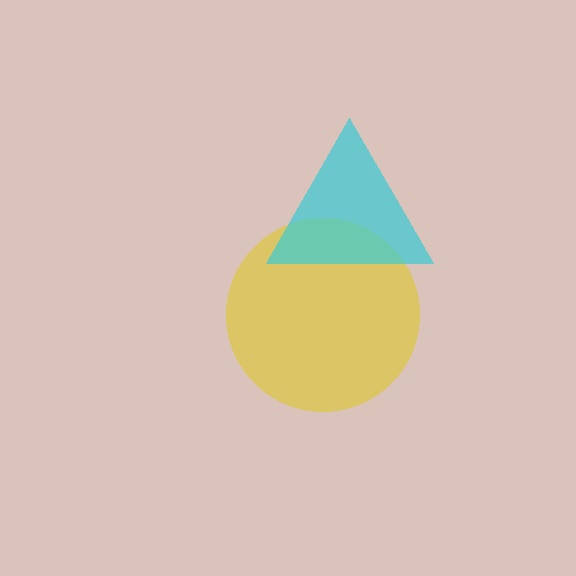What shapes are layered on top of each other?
The layered shapes are: a yellow circle, a cyan triangle.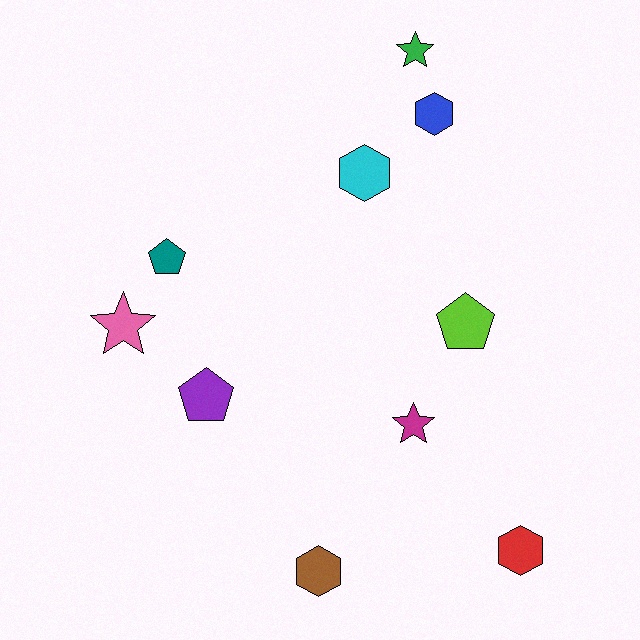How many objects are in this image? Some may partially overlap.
There are 10 objects.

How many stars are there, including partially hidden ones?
There are 3 stars.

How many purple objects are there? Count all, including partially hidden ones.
There is 1 purple object.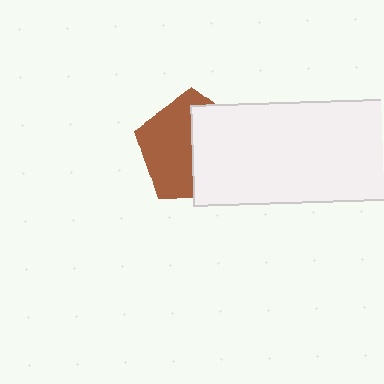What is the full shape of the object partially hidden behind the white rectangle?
The partially hidden object is a brown pentagon.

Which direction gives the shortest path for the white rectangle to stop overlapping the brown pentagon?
Moving right gives the shortest separation.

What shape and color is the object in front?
The object in front is a white rectangle.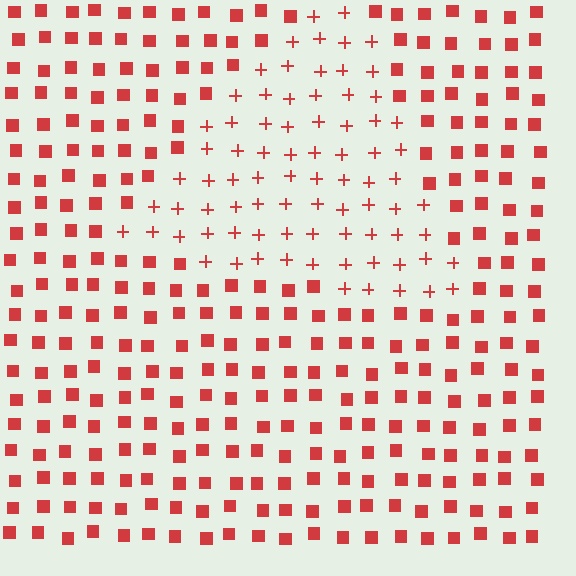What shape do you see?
I see a triangle.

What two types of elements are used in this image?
The image uses plus signs inside the triangle region and squares outside it.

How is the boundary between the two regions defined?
The boundary is defined by a change in element shape: plus signs inside vs. squares outside. All elements share the same color and spacing.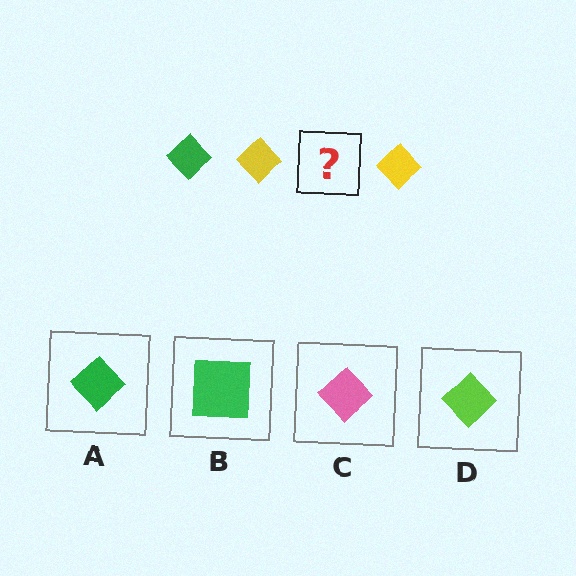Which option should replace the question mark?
Option A.